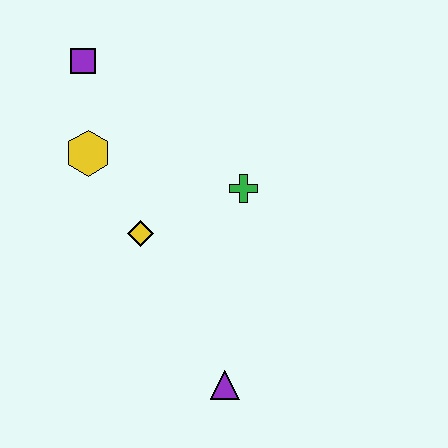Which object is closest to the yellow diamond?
The yellow hexagon is closest to the yellow diamond.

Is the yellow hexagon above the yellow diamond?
Yes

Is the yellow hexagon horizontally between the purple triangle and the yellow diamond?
No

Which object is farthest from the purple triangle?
The purple square is farthest from the purple triangle.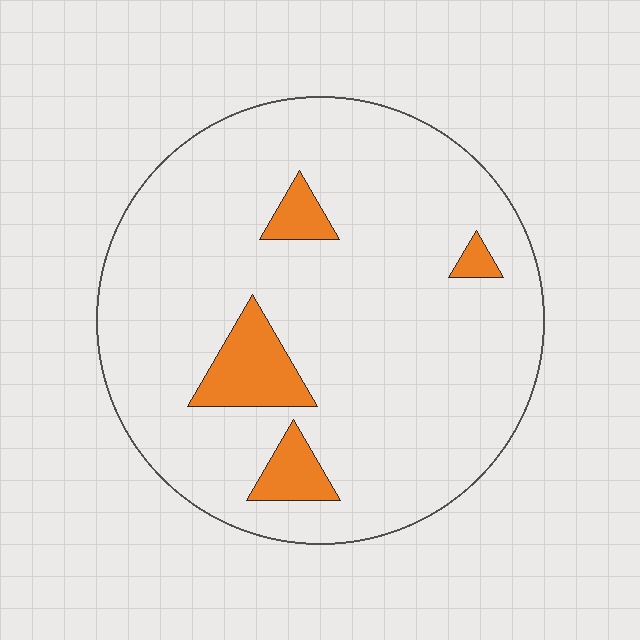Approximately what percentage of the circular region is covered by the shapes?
Approximately 10%.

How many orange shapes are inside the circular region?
4.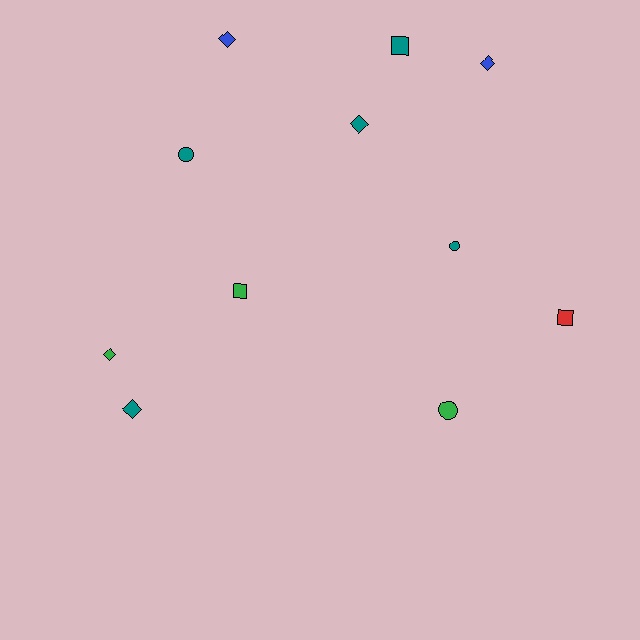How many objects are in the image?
There are 11 objects.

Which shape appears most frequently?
Diamond, with 5 objects.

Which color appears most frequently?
Teal, with 5 objects.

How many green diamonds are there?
There is 1 green diamond.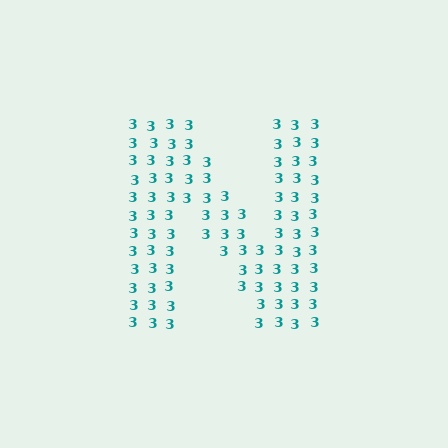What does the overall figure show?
The overall figure shows the letter N.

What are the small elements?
The small elements are digit 3's.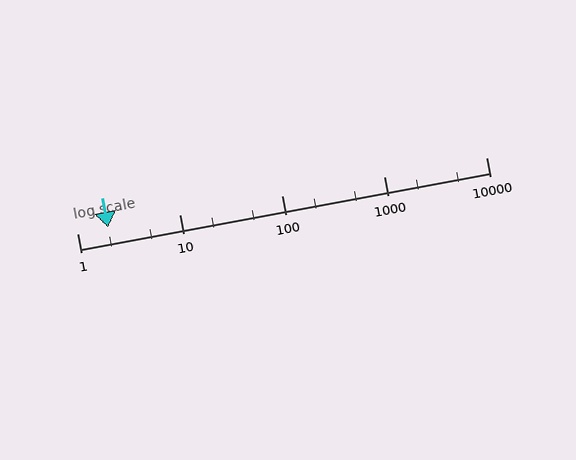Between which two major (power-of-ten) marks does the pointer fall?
The pointer is between 1 and 10.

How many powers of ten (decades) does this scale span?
The scale spans 4 decades, from 1 to 10000.